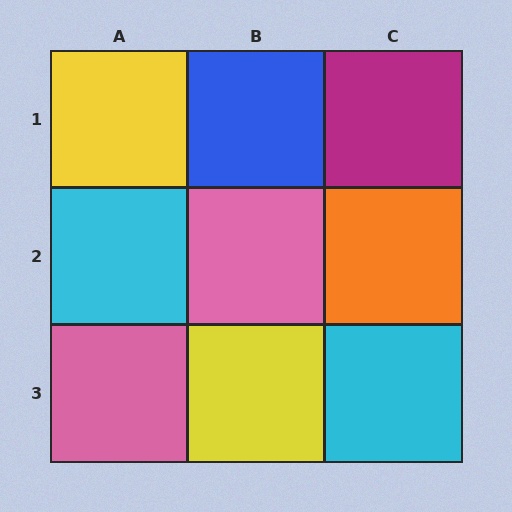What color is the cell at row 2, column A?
Cyan.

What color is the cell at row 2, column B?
Pink.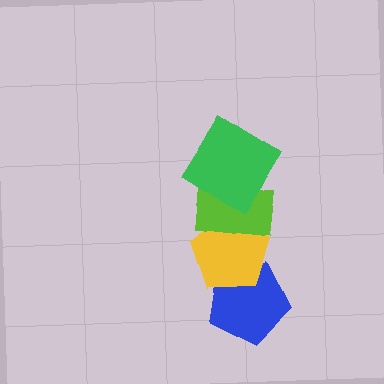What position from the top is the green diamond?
The green diamond is 1st from the top.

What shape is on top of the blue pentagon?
The yellow pentagon is on top of the blue pentagon.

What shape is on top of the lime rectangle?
The green diamond is on top of the lime rectangle.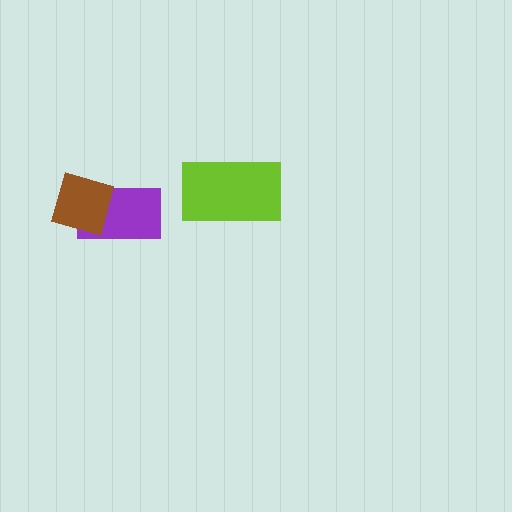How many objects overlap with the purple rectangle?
1 object overlaps with the purple rectangle.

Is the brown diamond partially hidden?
No, no other shape covers it.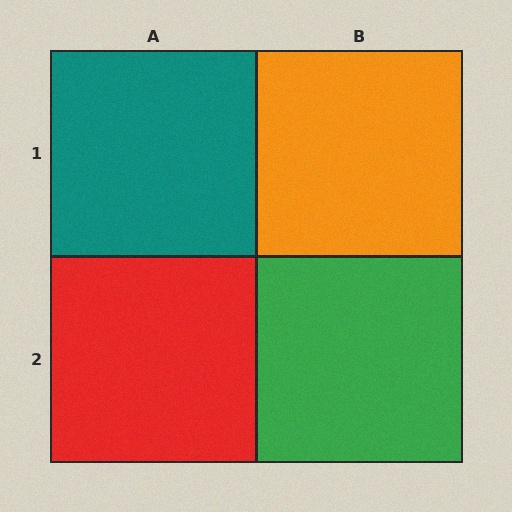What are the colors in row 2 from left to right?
Red, green.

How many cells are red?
1 cell is red.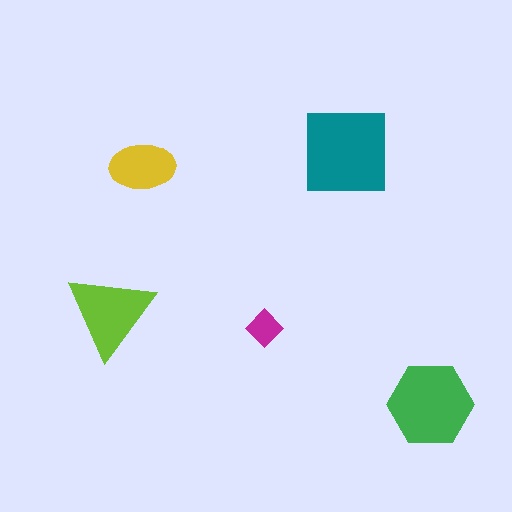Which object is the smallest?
The magenta diamond.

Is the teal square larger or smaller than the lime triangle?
Larger.